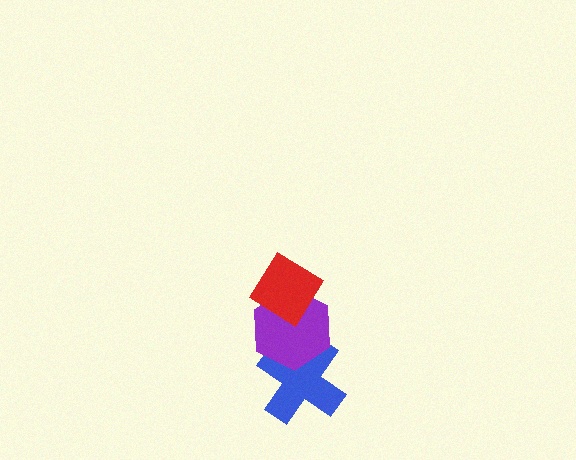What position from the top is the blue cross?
The blue cross is 3rd from the top.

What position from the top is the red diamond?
The red diamond is 1st from the top.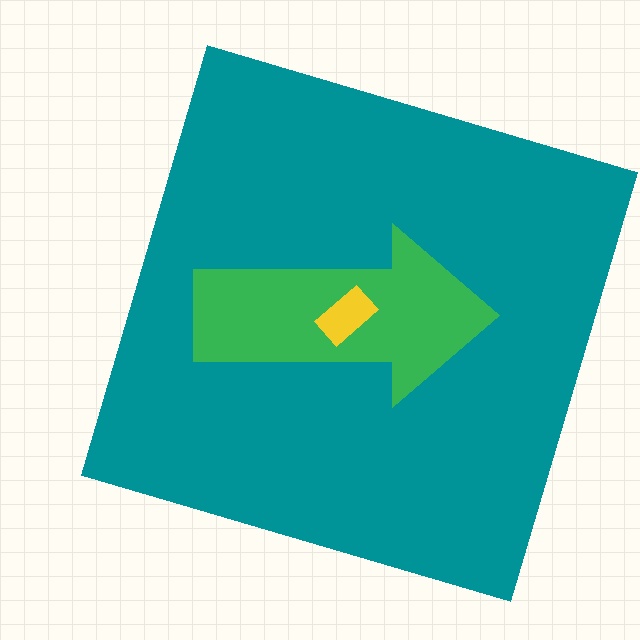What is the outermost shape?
The teal square.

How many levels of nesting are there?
3.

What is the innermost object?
The yellow rectangle.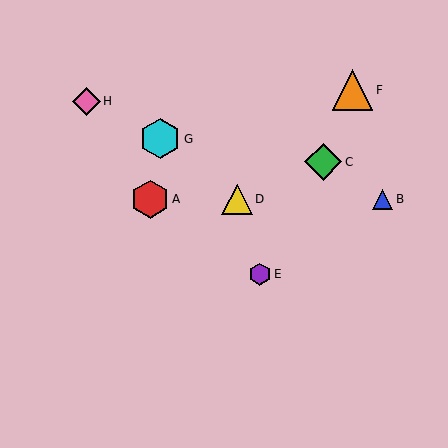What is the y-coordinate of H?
Object H is at y≈101.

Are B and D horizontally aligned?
Yes, both are at y≈199.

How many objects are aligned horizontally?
3 objects (A, B, D) are aligned horizontally.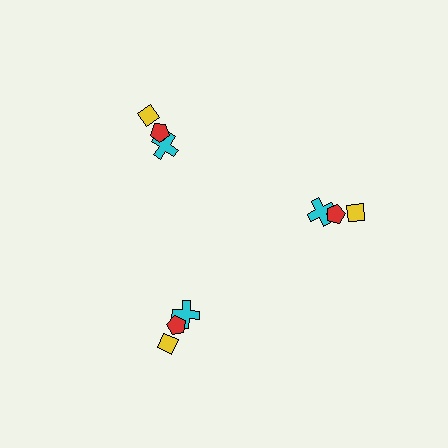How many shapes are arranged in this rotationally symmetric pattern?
There are 9 shapes, arranged in 3 groups of 3.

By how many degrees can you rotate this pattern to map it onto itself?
The pattern maps onto itself every 120 degrees of rotation.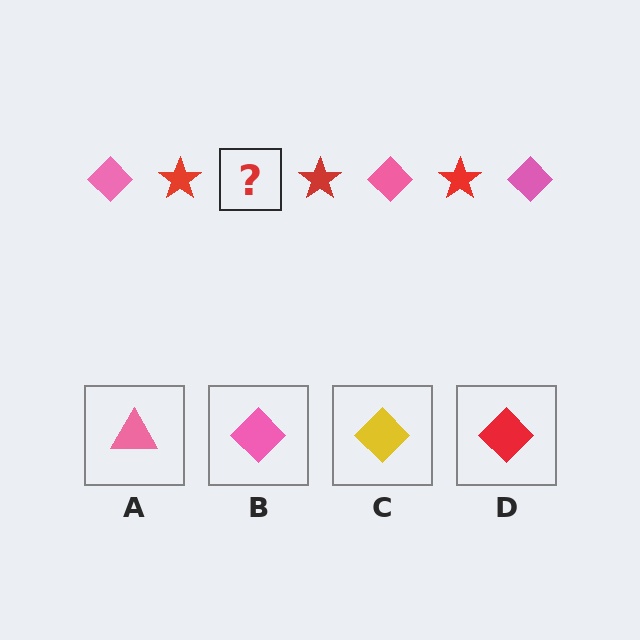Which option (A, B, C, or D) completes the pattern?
B.